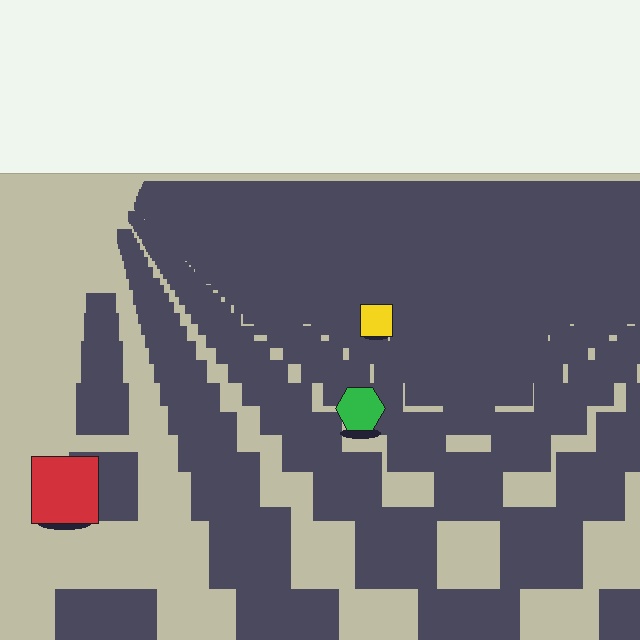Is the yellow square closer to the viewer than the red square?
No. The red square is closer — you can tell from the texture gradient: the ground texture is coarser near it.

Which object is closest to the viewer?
The red square is closest. The texture marks near it are larger and more spread out.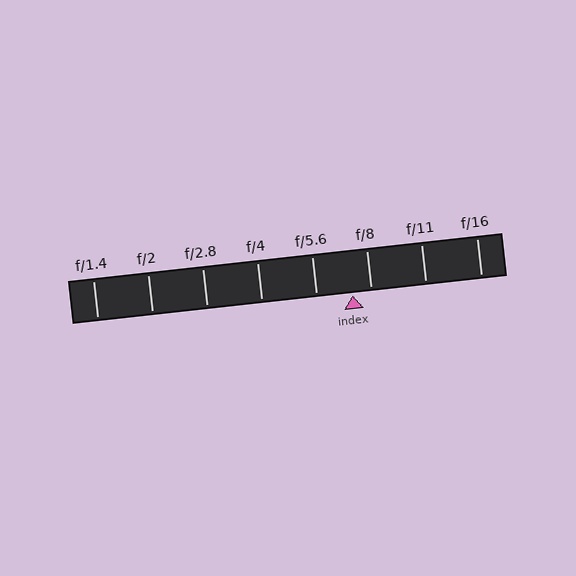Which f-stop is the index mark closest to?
The index mark is closest to f/8.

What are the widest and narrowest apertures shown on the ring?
The widest aperture shown is f/1.4 and the narrowest is f/16.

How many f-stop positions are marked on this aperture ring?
There are 8 f-stop positions marked.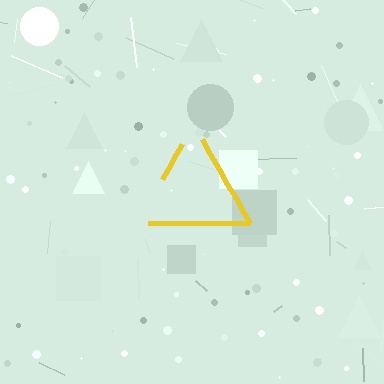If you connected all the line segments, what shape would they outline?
They would outline a triangle.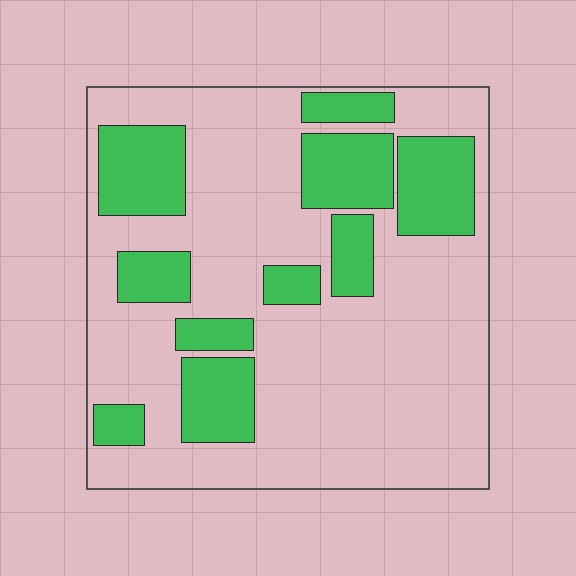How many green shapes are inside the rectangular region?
10.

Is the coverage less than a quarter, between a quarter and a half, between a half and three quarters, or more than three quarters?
Between a quarter and a half.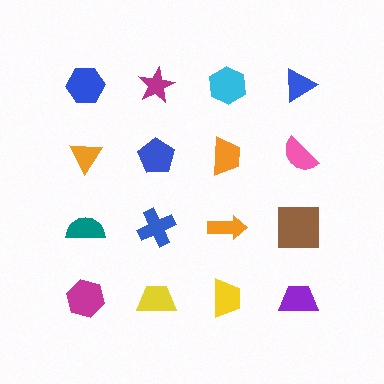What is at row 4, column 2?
A yellow trapezoid.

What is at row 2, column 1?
An orange triangle.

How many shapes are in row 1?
4 shapes.